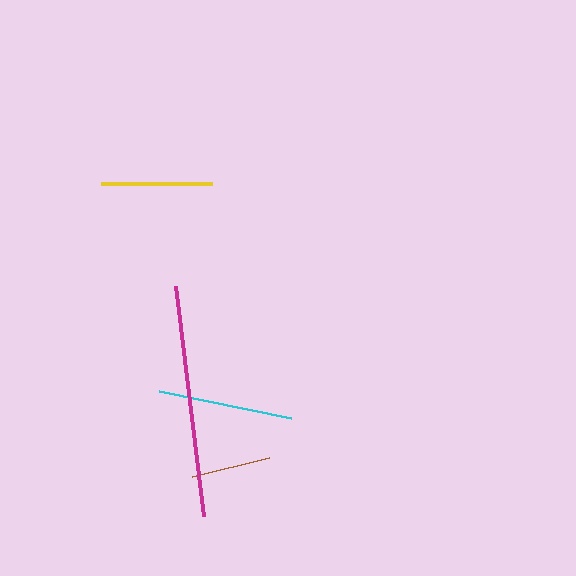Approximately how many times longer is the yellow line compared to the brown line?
The yellow line is approximately 1.4 times the length of the brown line.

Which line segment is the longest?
The magenta line is the longest at approximately 231 pixels.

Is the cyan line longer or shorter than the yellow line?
The cyan line is longer than the yellow line.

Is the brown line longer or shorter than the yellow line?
The yellow line is longer than the brown line.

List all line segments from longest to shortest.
From longest to shortest: magenta, cyan, yellow, brown.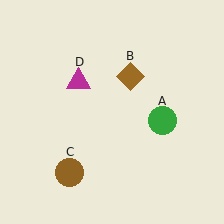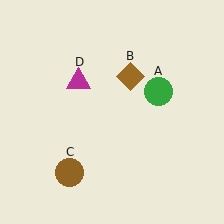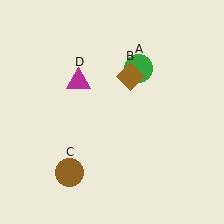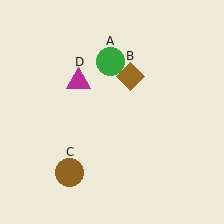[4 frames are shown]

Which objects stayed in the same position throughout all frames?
Brown diamond (object B) and brown circle (object C) and magenta triangle (object D) remained stationary.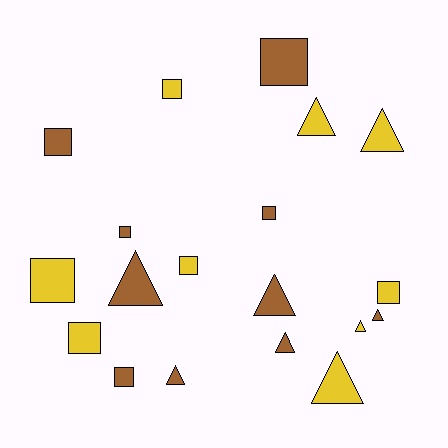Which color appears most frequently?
Brown, with 10 objects.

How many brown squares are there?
There are 5 brown squares.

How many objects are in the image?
There are 19 objects.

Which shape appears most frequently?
Square, with 10 objects.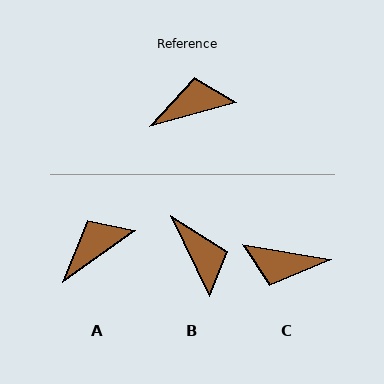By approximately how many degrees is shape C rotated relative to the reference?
Approximately 155 degrees counter-clockwise.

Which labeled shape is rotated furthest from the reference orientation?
C, about 155 degrees away.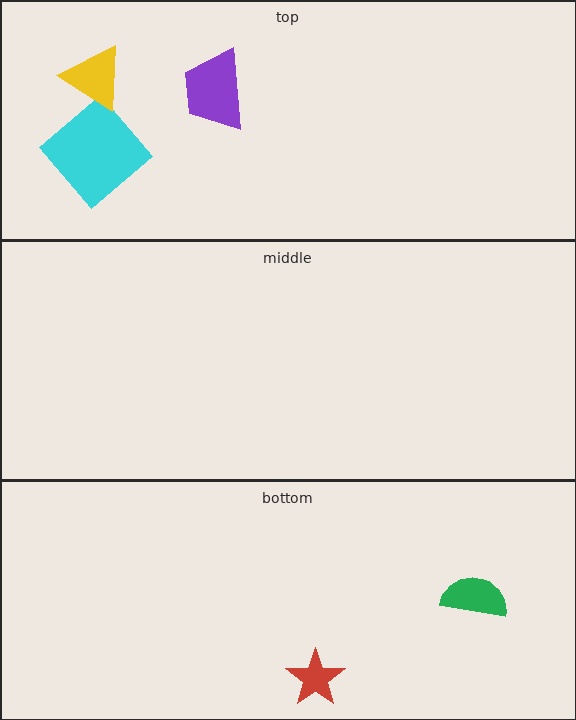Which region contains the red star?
The bottom region.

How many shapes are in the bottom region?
2.